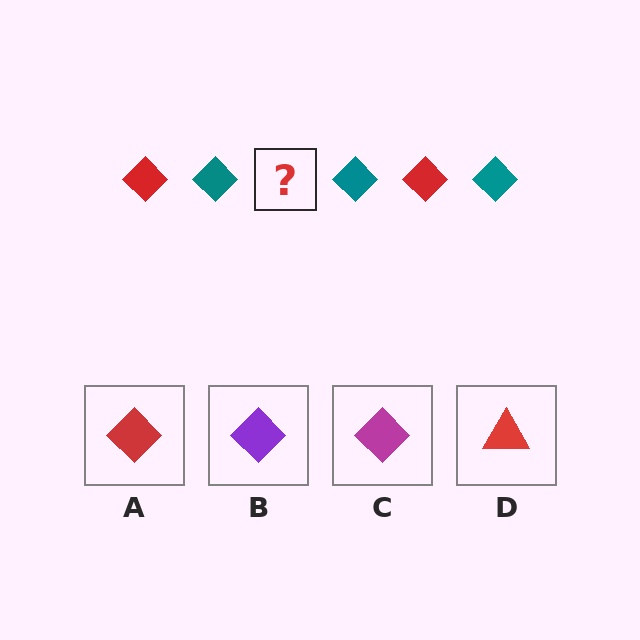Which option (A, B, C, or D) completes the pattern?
A.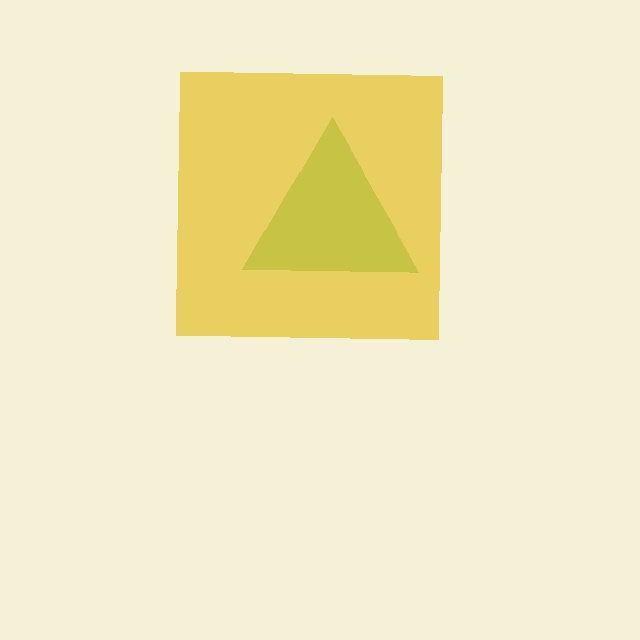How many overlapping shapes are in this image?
There are 2 overlapping shapes in the image.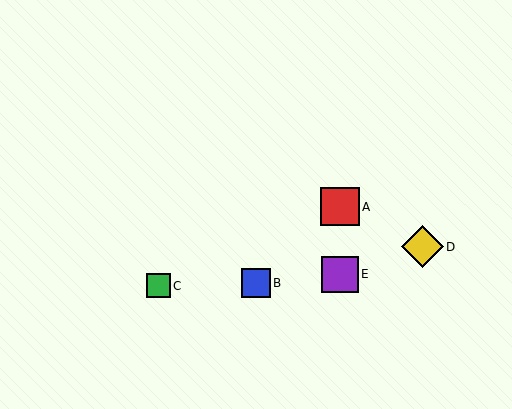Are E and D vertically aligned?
No, E is at x≈340 and D is at x≈422.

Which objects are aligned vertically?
Objects A, E are aligned vertically.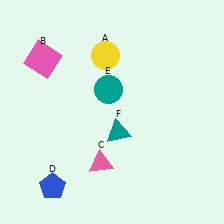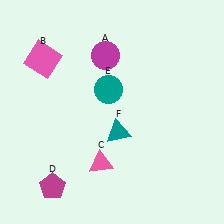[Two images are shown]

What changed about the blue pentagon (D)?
In Image 1, D is blue. In Image 2, it changed to magenta.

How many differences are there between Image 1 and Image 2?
There are 2 differences between the two images.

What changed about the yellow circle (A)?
In Image 1, A is yellow. In Image 2, it changed to magenta.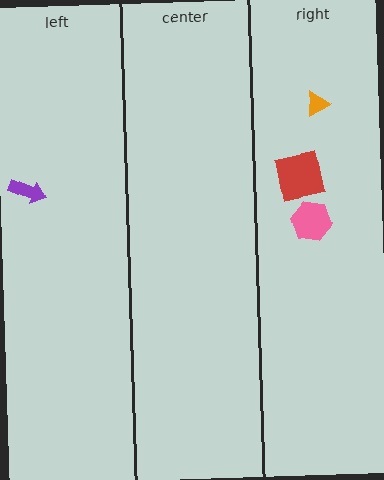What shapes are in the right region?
The red square, the orange triangle, the pink hexagon.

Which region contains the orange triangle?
The right region.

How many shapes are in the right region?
3.